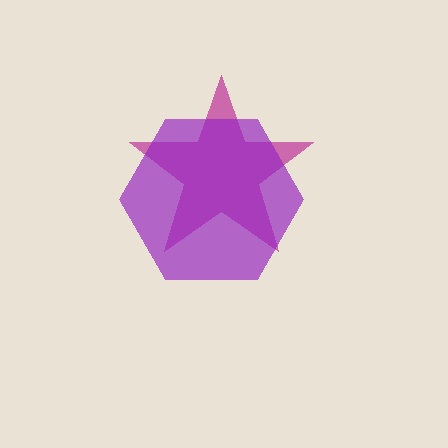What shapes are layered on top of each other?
The layered shapes are: a magenta star, a purple hexagon.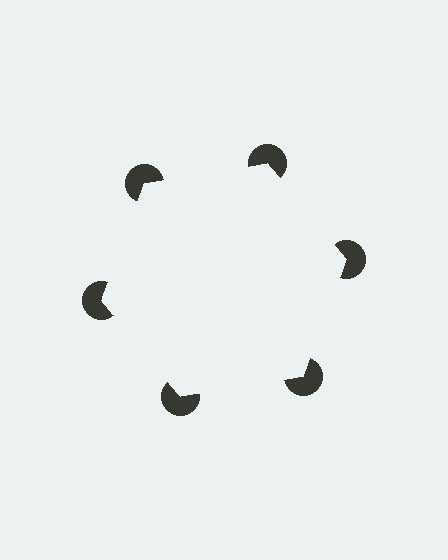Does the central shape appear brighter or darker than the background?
It typically appears slightly brighter than the background, even though no actual brightness change is drawn.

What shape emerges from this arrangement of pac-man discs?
An illusory hexagon — its edges are inferred from the aligned wedge cuts in the pac-man discs, not physically drawn.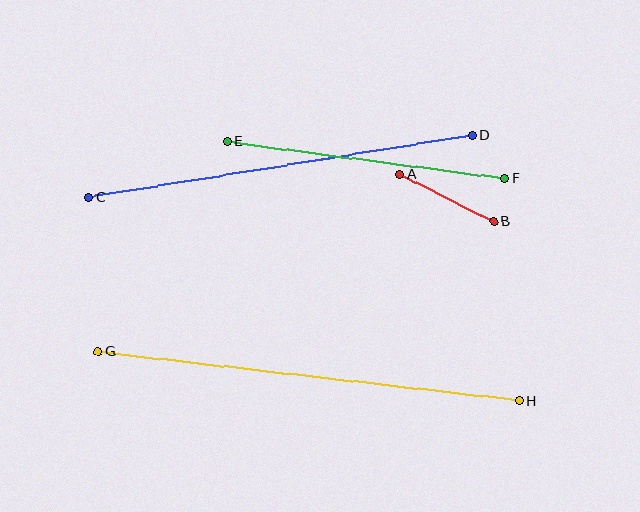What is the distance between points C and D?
The distance is approximately 389 pixels.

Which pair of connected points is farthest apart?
Points G and H are farthest apart.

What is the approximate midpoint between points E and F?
The midpoint is at approximately (366, 160) pixels.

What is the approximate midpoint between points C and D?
The midpoint is at approximately (281, 166) pixels.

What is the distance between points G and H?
The distance is approximately 424 pixels.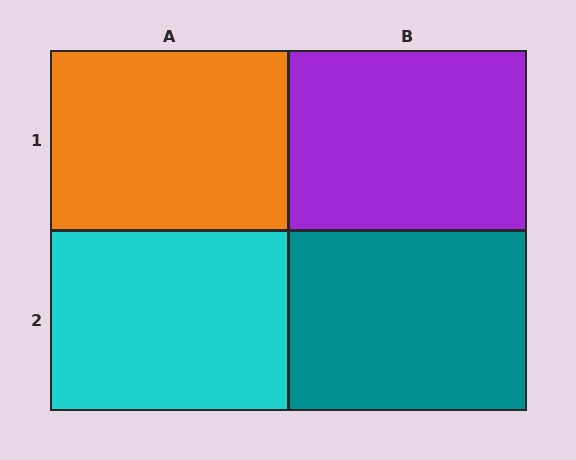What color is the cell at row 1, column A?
Orange.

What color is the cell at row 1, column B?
Purple.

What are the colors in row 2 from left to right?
Cyan, teal.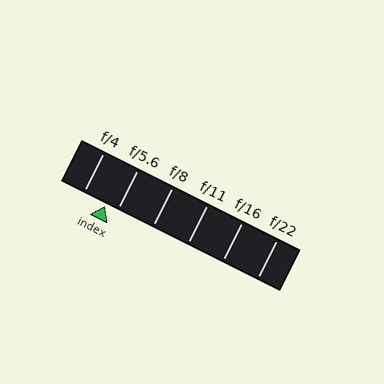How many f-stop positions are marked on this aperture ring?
There are 6 f-stop positions marked.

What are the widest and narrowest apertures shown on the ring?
The widest aperture shown is f/4 and the narrowest is f/22.